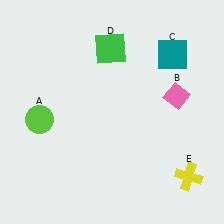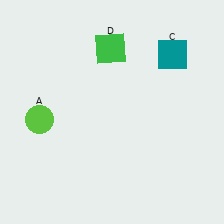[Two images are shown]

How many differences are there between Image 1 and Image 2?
There are 2 differences between the two images.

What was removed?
The pink diamond (B), the yellow cross (E) were removed in Image 2.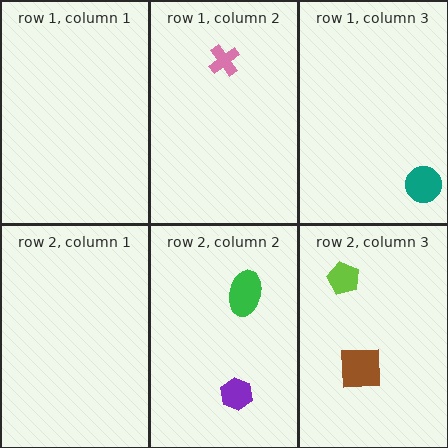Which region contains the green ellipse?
The row 2, column 2 region.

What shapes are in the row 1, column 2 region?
The pink cross.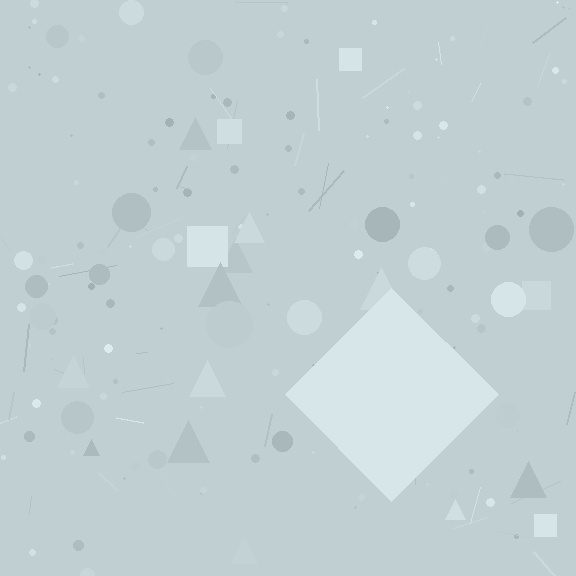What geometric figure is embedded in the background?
A diamond is embedded in the background.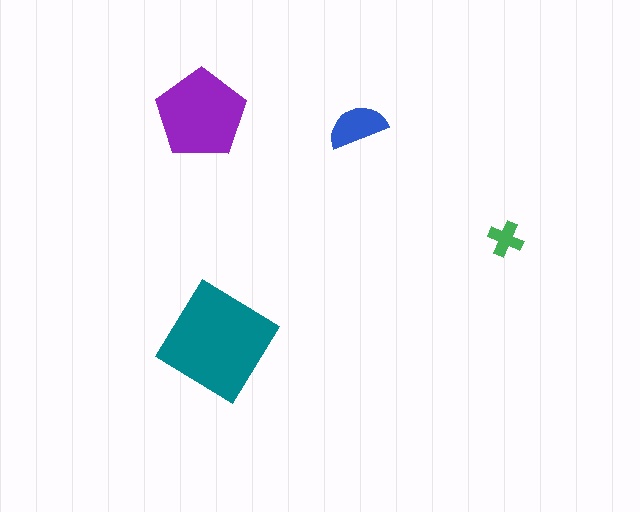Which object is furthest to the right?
The green cross is rightmost.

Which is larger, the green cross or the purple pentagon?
The purple pentagon.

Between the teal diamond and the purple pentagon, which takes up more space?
The teal diamond.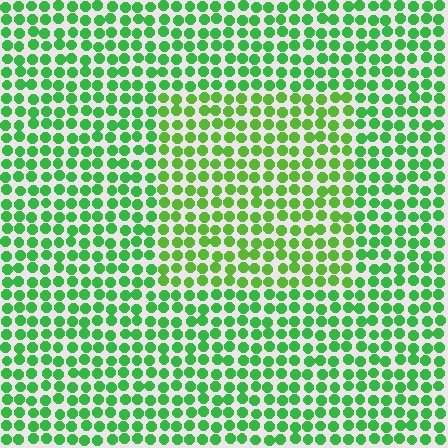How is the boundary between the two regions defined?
The boundary is defined purely by a slight shift in hue (about 24 degrees). Spacing, size, and orientation are identical on both sides.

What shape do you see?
I see a rectangle.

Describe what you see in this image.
The image is filled with small green elements in a uniform arrangement. A rectangle-shaped region is visible where the elements are tinted to a slightly different hue, forming a subtle color boundary.